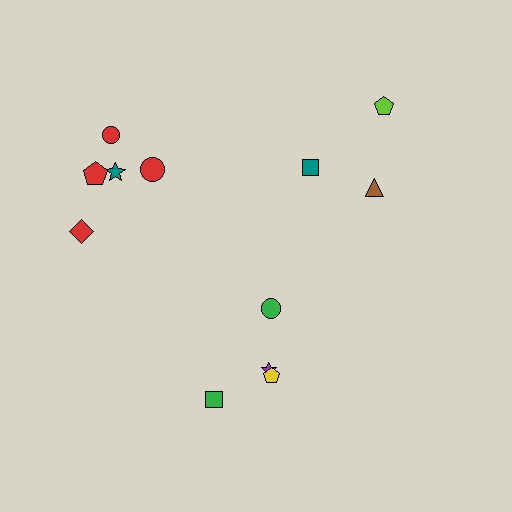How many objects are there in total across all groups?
There are 12 objects.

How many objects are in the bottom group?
There are 4 objects.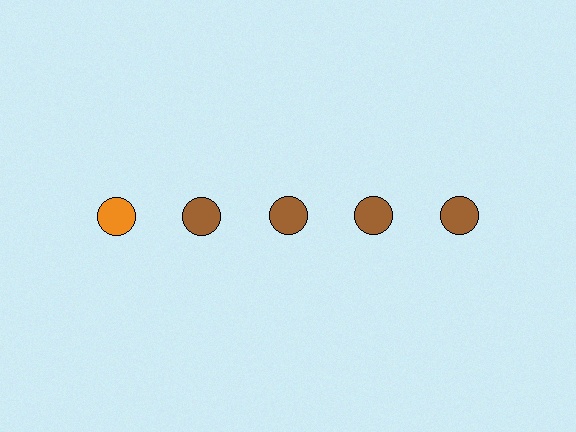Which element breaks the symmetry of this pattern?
The orange circle in the top row, leftmost column breaks the symmetry. All other shapes are brown circles.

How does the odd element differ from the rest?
It has a different color: orange instead of brown.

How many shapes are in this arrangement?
There are 5 shapes arranged in a grid pattern.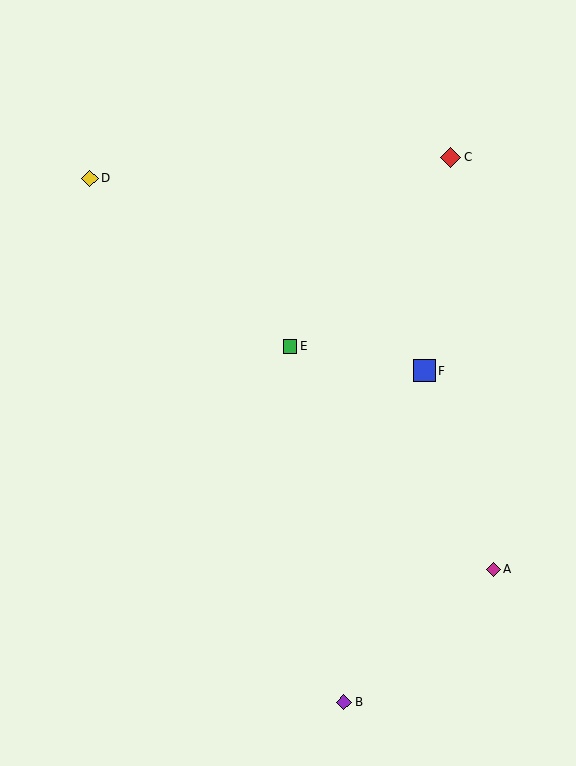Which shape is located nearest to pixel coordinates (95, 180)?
The yellow diamond (labeled D) at (90, 178) is nearest to that location.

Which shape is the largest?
The blue square (labeled F) is the largest.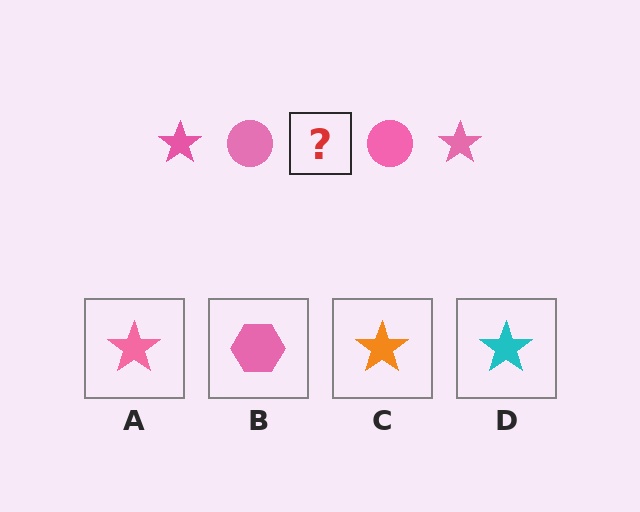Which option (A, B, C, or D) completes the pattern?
A.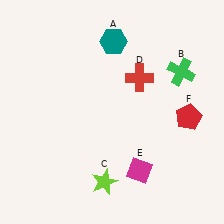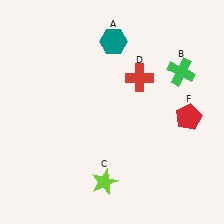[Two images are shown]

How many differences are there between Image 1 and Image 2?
There is 1 difference between the two images.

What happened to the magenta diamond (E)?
The magenta diamond (E) was removed in Image 2. It was in the bottom-right area of Image 1.